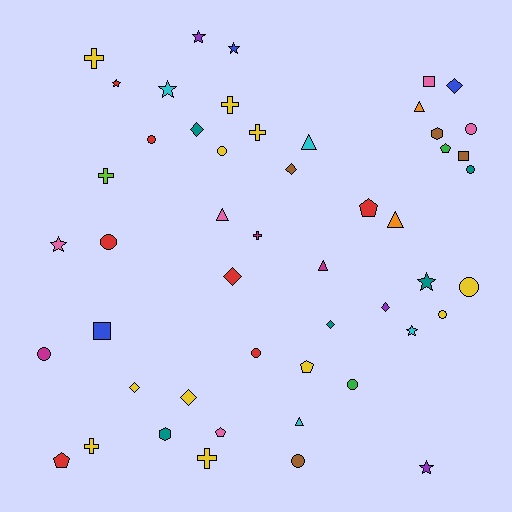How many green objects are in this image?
There are 2 green objects.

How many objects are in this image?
There are 50 objects.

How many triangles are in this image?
There are 6 triangles.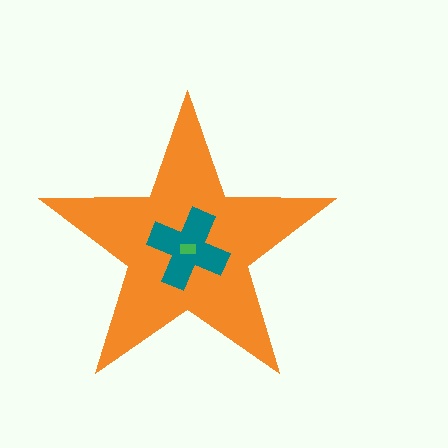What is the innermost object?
The green rectangle.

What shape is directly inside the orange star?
The teal cross.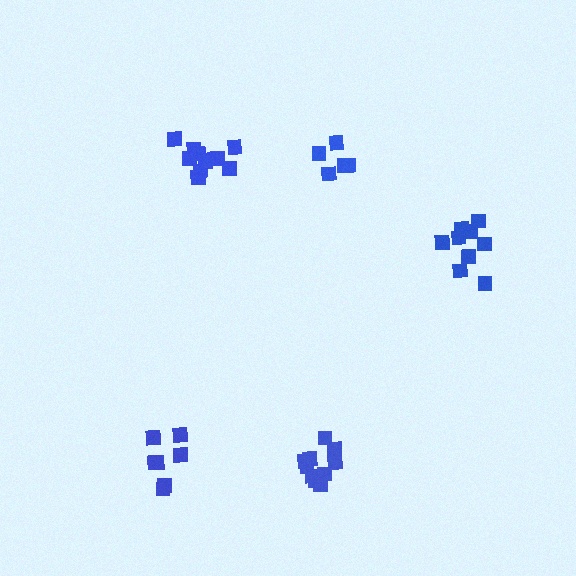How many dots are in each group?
Group 1: 11 dots, Group 2: 10 dots, Group 3: 7 dots, Group 4: 6 dots, Group 5: 11 dots (45 total).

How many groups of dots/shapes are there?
There are 5 groups.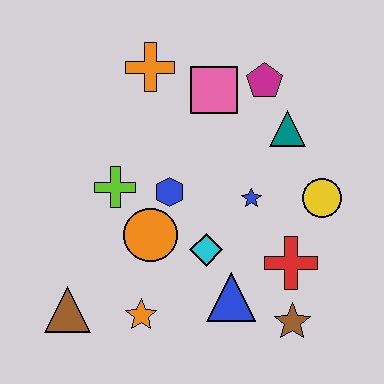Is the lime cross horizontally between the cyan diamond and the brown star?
No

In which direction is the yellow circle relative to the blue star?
The yellow circle is to the right of the blue star.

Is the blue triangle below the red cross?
Yes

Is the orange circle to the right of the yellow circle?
No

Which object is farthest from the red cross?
The orange cross is farthest from the red cross.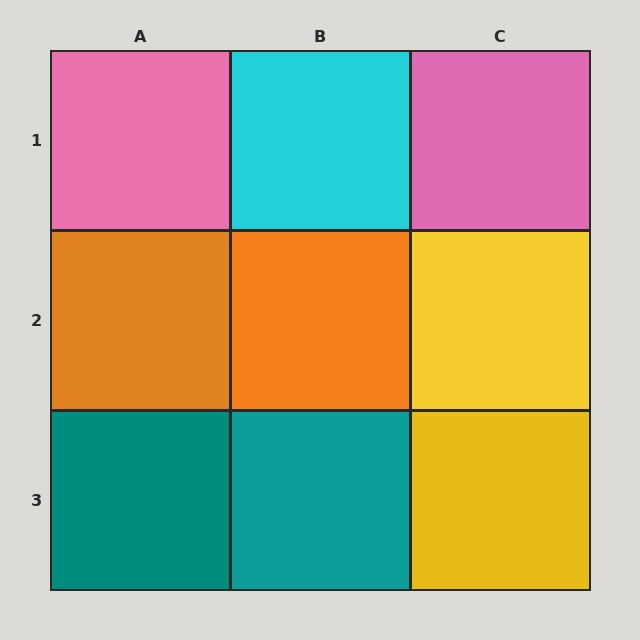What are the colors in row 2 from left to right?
Orange, orange, yellow.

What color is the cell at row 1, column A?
Pink.